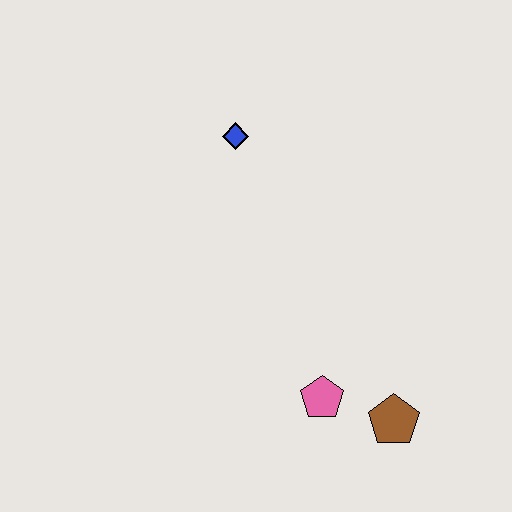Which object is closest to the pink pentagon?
The brown pentagon is closest to the pink pentagon.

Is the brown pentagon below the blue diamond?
Yes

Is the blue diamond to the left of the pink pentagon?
Yes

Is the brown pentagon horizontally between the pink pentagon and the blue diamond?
No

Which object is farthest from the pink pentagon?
The blue diamond is farthest from the pink pentagon.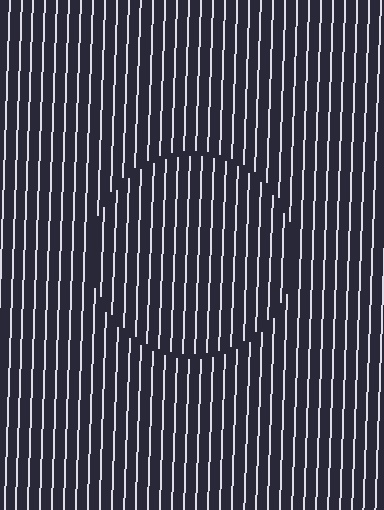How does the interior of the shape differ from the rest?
The interior of the shape contains the same grating, shifted by half a period — the contour is defined by the phase discontinuity where line-ends from the inner and outer gratings abut.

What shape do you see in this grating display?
An illusory circle. The interior of the shape contains the same grating, shifted by half a period — the contour is defined by the phase discontinuity where line-ends from the inner and outer gratings abut.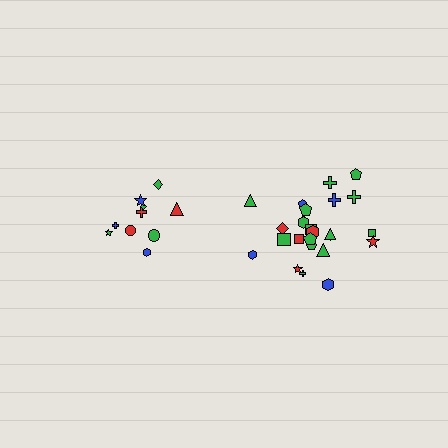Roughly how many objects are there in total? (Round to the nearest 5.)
Roughly 35 objects in total.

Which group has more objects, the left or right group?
The right group.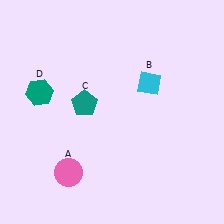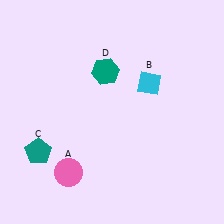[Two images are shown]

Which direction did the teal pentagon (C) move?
The teal pentagon (C) moved down.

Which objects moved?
The objects that moved are: the teal pentagon (C), the teal hexagon (D).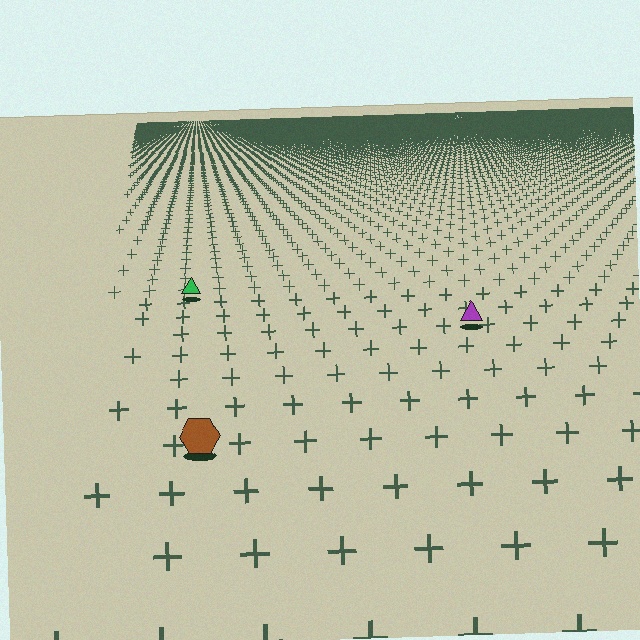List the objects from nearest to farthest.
From nearest to farthest: the brown hexagon, the purple triangle, the green triangle.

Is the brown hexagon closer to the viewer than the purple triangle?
Yes. The brown hexagon is closer — you can tell from the texture gradient: the ground texture is coarser near it.